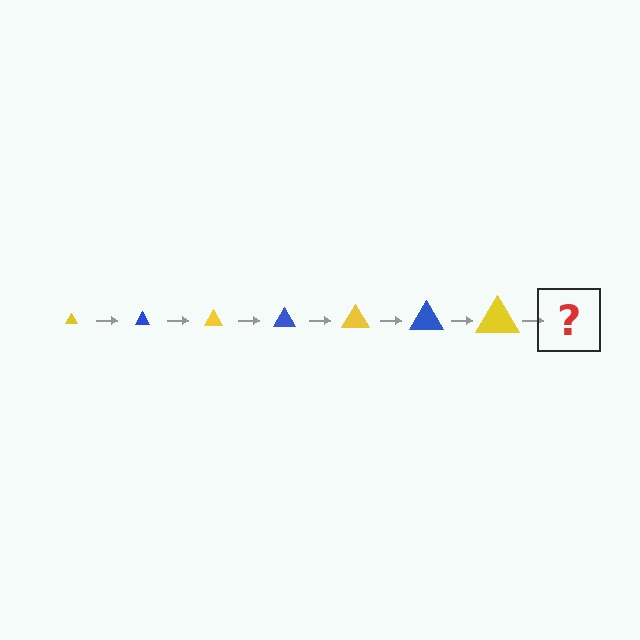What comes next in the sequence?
The next element should be a blue triangle, larger than the previous one.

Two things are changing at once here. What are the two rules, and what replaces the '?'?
The two rules are that the triangle grows larger each step and the color cycles through yellow and blue. The '?' should be a blue triangle, larger than the previous one.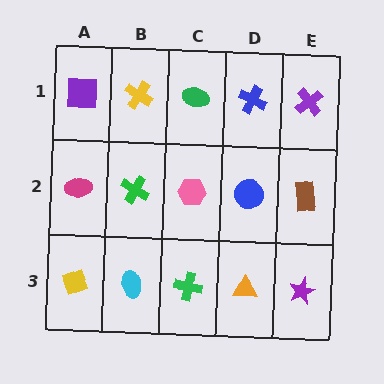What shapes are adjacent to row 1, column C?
A pink hexagon (row 2, column C), a yellow cross (row 1, column B), a blue cross (row 1, column D).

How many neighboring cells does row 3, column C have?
3.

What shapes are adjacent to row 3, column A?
A magenta ellipse (row 2, column A), a cyan ellipse (row 3, column B).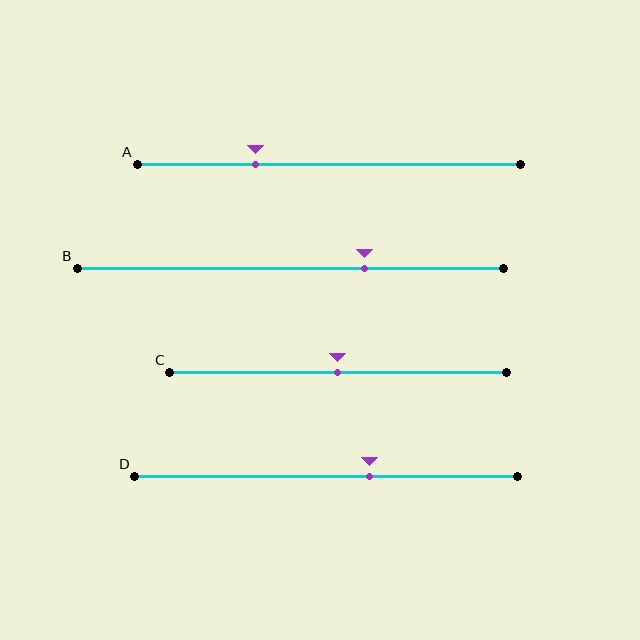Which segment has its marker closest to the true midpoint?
Segment C has its marker closest to the true midpoint.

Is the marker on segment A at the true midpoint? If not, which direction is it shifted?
No, the marker on segment A is shifted to the left by about 19% of the segment length.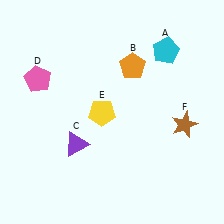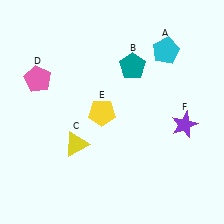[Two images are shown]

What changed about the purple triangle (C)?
In Image 1, C is purple. In Image 2, it changed to yellow.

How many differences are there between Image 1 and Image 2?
There are 3 differences between the two images.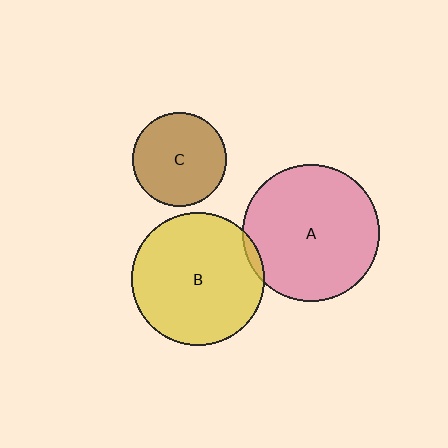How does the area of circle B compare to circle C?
Approximately 2.0 times.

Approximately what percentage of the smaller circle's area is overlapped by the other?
Approximately 5%.